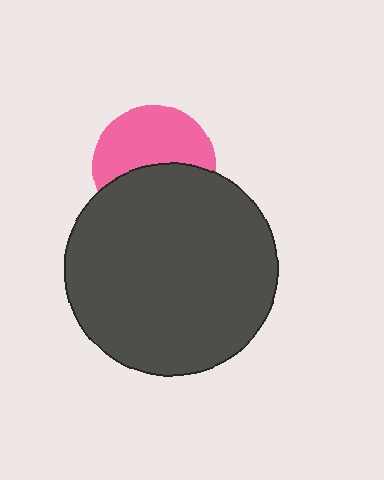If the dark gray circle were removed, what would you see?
You would see the complete pink circle.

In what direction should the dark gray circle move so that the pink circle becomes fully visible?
The dark gray circle should move down. That is the shortest direction to clear the overlap and leave the pink circle fully visible.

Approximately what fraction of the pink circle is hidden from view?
Roughly 47% of the pink circle is hidden behind the dark gray circle.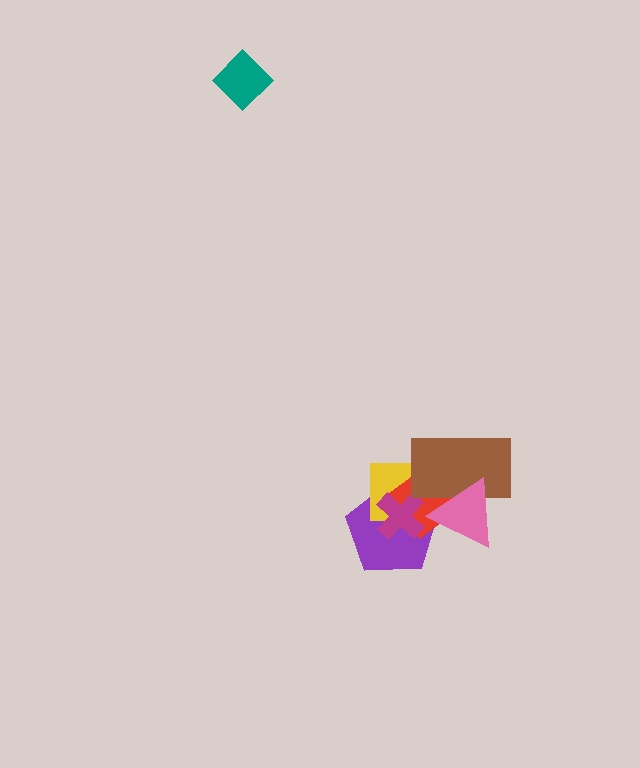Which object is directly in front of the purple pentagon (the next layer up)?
The yellow rectangle is directly in front of the purple pentagon.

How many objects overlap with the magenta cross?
3 objects overlap with the magenta cross.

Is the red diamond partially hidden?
Yes, it is partially covered by another shape.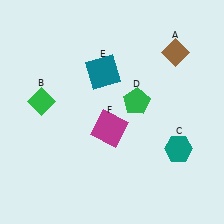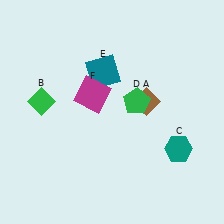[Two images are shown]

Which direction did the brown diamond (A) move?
The brown diamond (A) moved down.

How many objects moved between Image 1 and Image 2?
2 objects moved between the two images.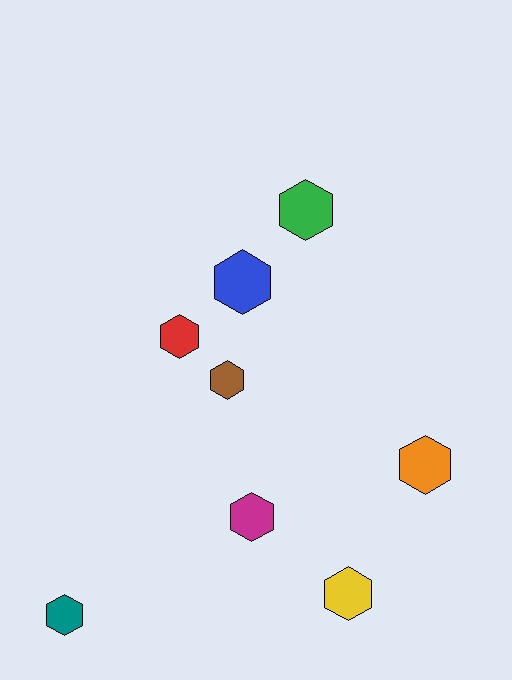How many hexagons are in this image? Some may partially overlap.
There are 8 hexagons.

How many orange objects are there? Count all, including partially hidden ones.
There is 1 orange object.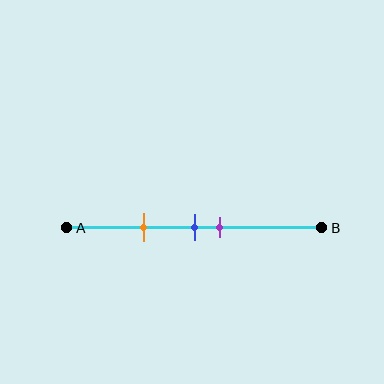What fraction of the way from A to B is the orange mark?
The orange mark is approximately 30% (0.3) of the way from A to B.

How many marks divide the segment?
There are 3 marks dividing the segment.